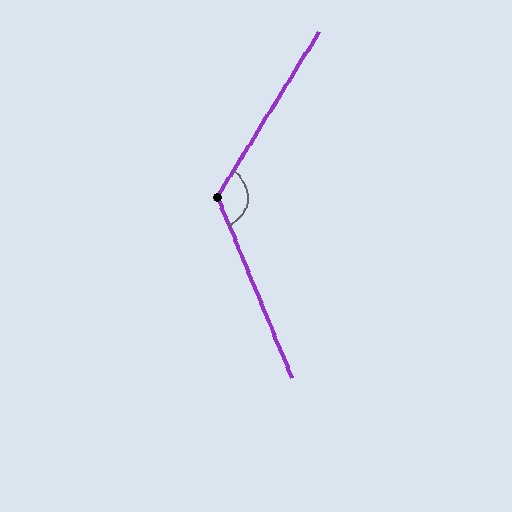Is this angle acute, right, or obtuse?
It is obtuse.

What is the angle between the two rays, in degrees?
Approximately 126 degrees.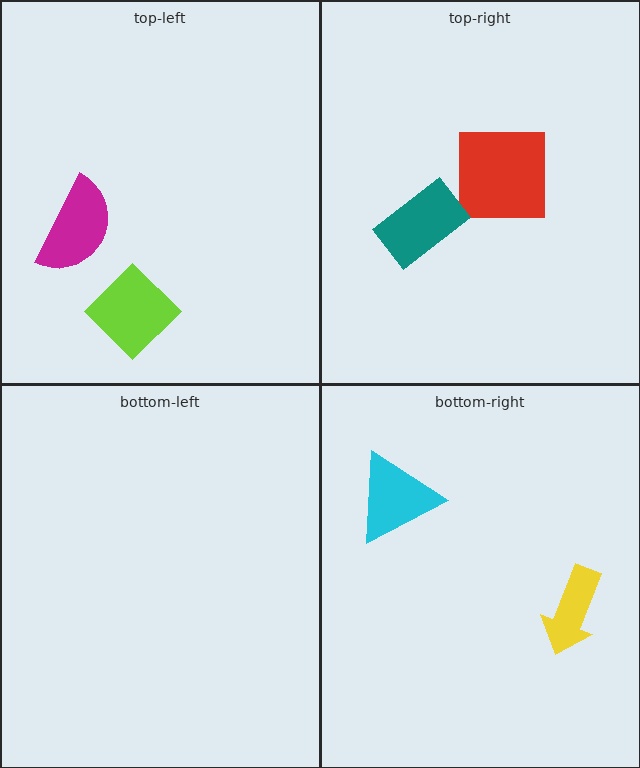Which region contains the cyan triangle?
The bottom-right region.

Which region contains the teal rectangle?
The top-right region.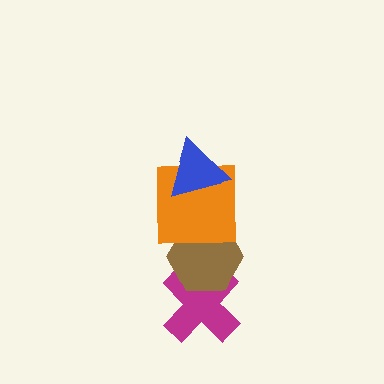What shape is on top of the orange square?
The blue triangle is on top of the orange square.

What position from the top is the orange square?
The orange square is 2nd from the top.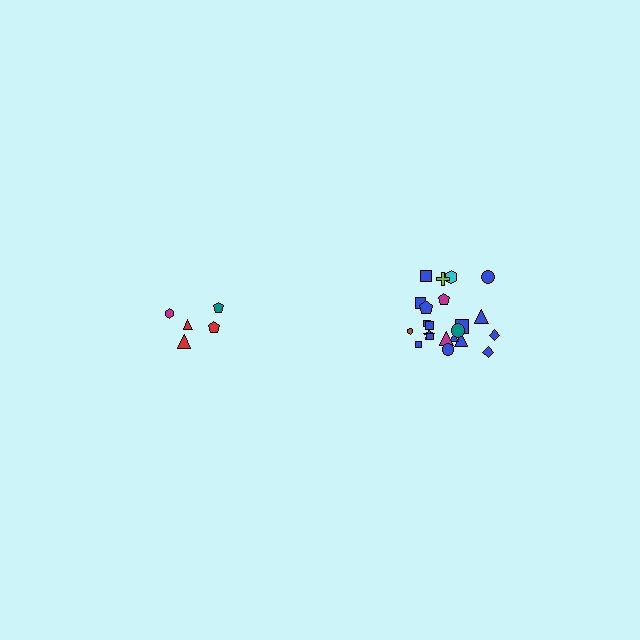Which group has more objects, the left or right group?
The right group.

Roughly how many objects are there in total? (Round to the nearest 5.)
Roughly 25 objects in total.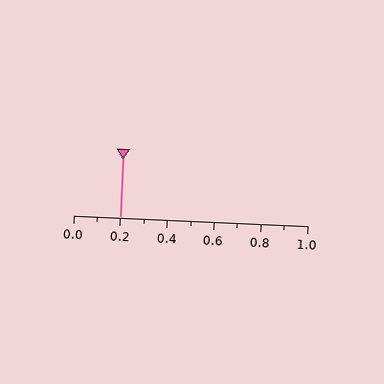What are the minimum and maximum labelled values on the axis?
The axis runs from 0.0 to 1.0.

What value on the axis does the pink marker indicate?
The marker indicates approximately 0.2.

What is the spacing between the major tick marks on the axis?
The major ticks are spaced 0.2 apart.